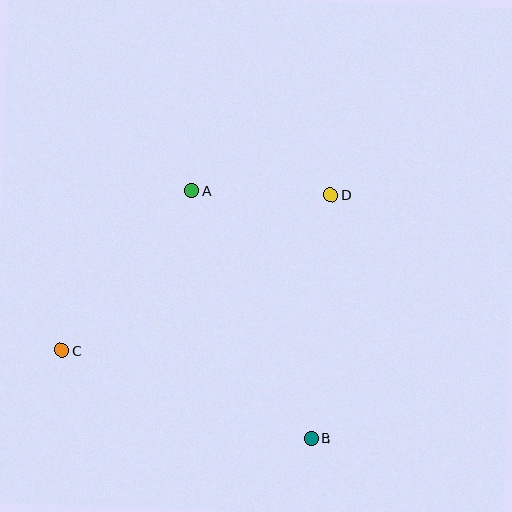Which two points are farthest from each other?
Points C and D are farthest from each other.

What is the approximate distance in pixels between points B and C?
The distance between B and C is approximately 265 pixels.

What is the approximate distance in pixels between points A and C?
The distance between A and C is approximately 206 pixels.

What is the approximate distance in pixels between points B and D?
The distance between B and D is approximately 244 pixels.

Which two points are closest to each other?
Points A and D are closest to each other.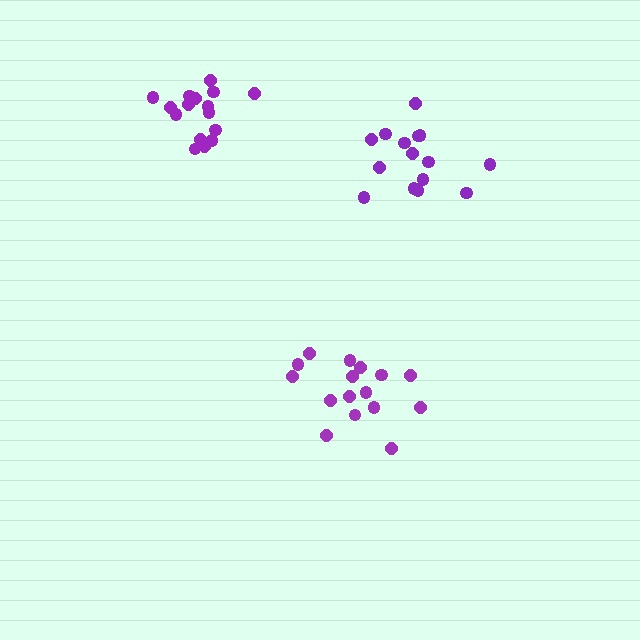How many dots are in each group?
Group 1: 16 dots, Group 2: 15 dots, Group 3: 16 dots (47 total).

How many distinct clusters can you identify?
There are 3 distinct clusters.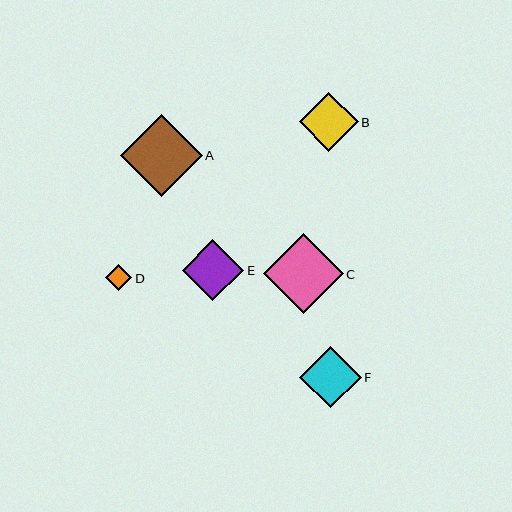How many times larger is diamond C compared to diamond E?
Diamond C is approximately 1.3 times the size of diamond E.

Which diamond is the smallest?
Diamond D is the smallest with a size of approximately 27 pixels.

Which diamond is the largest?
Diamond A is the largest with a size of approximately 82 pixels.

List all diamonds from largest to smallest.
From largest to smallest: A, C, E, F, B, D.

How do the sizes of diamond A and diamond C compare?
Diamond A and diamond C are approximately the same size.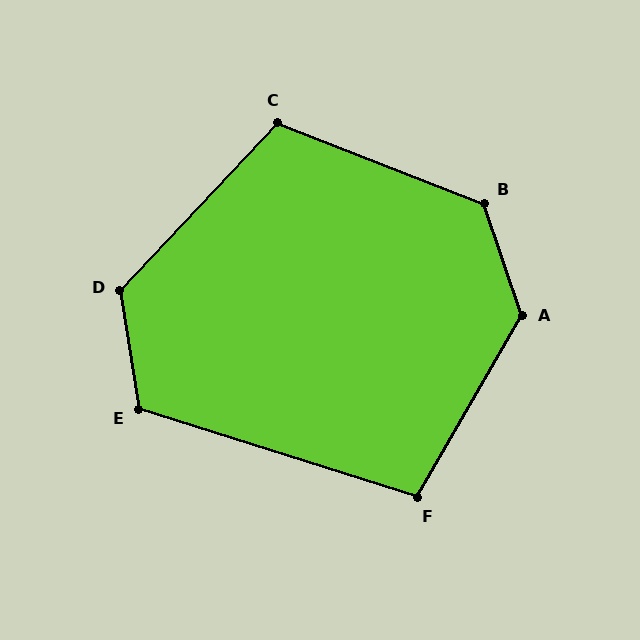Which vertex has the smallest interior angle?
F, at approximately 103 degrees.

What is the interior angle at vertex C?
Approximately 112 degrees (obtuse).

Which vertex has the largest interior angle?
A, at approximately 132 degrees.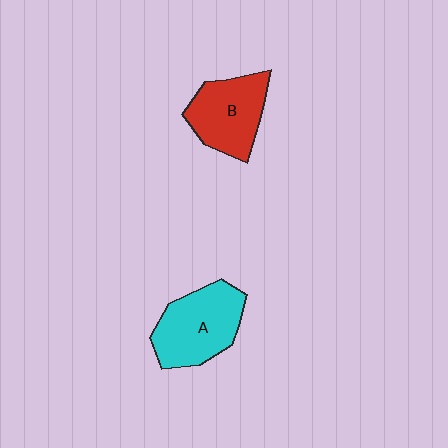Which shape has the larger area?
Shape A (cyan).